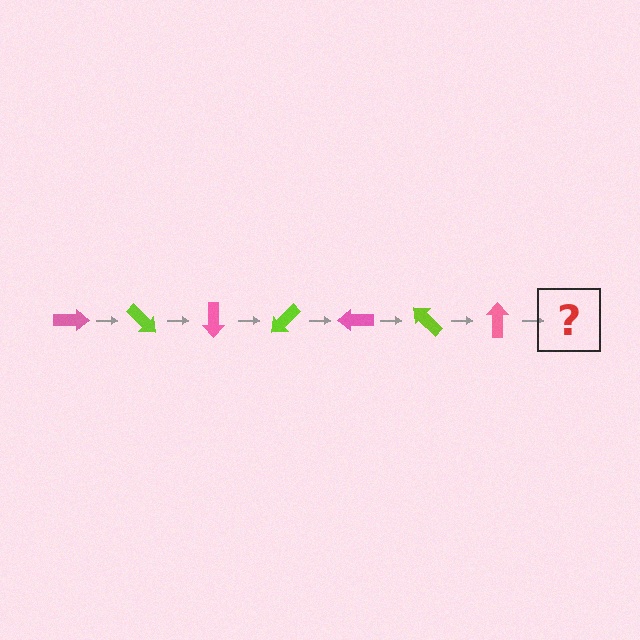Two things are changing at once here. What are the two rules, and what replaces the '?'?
The two rules are that it rotates 45 degrees each step and the color cycles through pink and lime. The '?' should be a lime arrow, rotated 315 degrees from the start.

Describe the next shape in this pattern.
It should be a lime arrow, rotated 315 degrees from the start.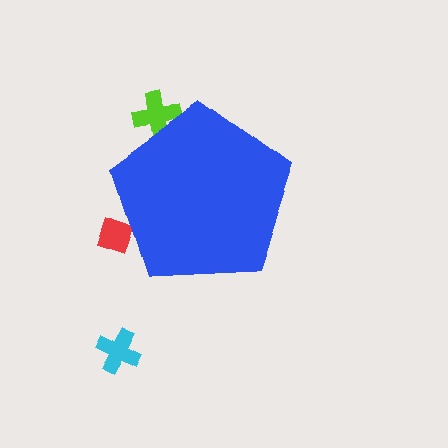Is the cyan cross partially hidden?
No, the cyan cross is fully visible.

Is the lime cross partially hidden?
Yes, the lime cross is partially hidden behind the blue pentagon.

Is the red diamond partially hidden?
Yes, the red diamond is partially hidden behind the blue pentagon.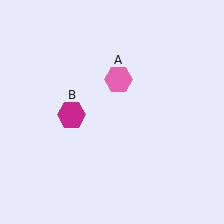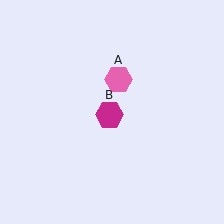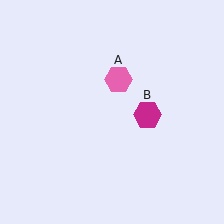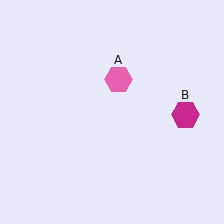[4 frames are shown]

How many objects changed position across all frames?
1 object changed position: magenta hexagon (object B).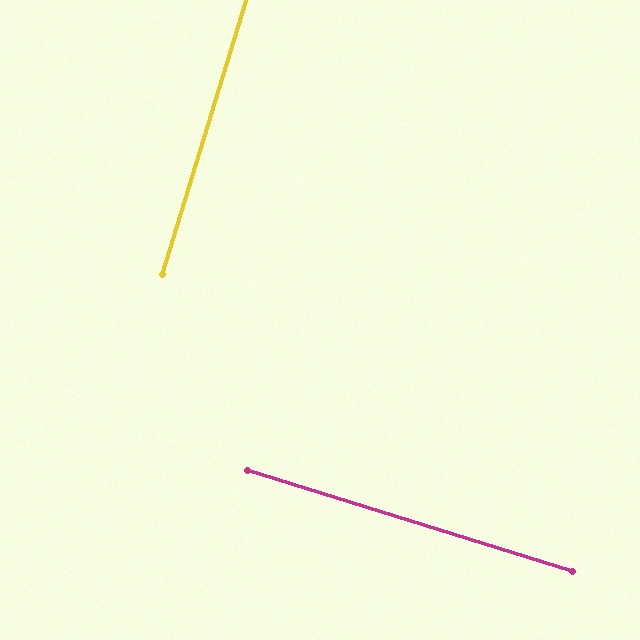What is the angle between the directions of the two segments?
Approximately 90 degrees.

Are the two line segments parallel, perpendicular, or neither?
Perpendicular — they meet at approximately 90°.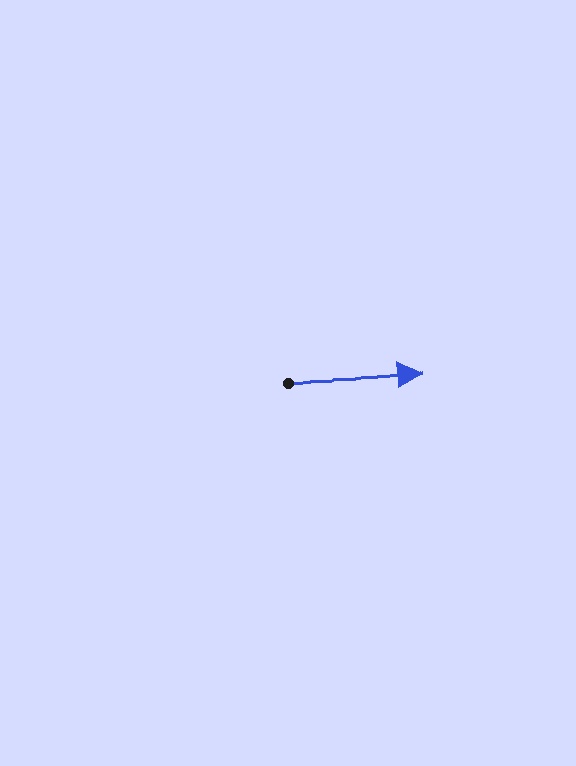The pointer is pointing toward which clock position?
Roughly 3 o'clock.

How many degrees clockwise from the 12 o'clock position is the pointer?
Approximately 88 degrees.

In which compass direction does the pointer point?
East.